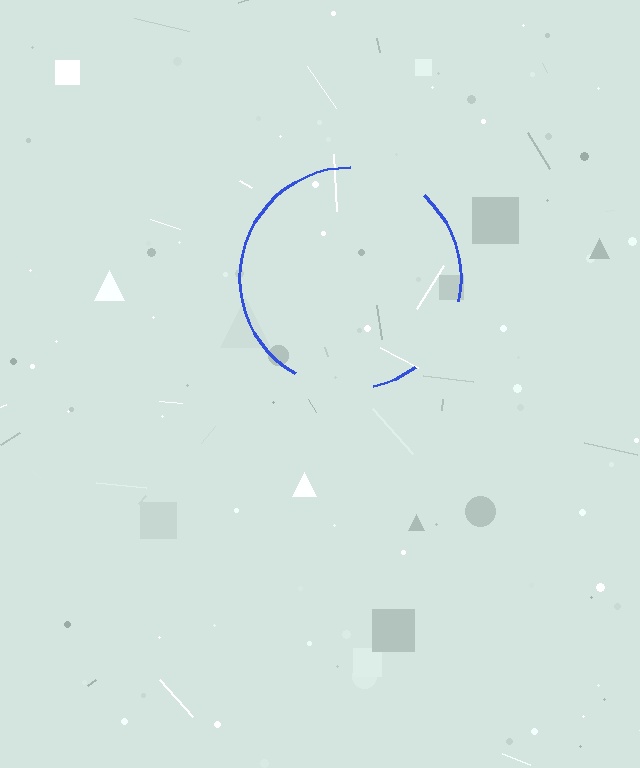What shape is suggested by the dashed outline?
The dashed outline suggests a circle.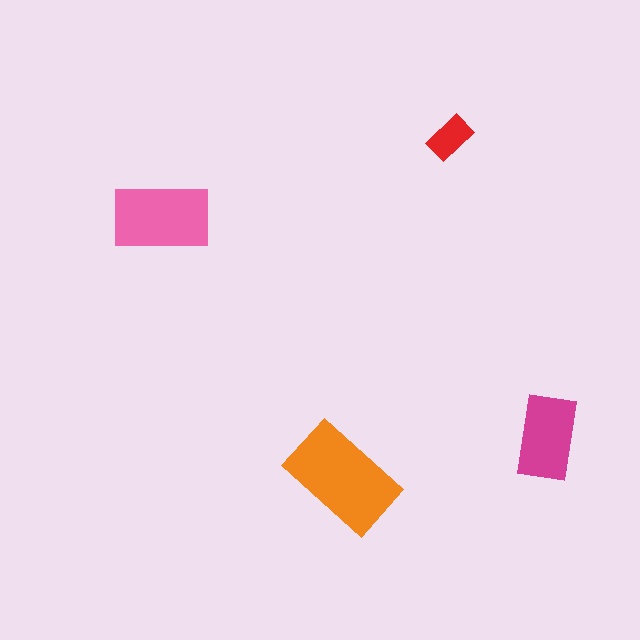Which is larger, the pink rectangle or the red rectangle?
The pink one.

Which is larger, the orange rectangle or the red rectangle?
The orange one.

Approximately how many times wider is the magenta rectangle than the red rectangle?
About 2 times wider.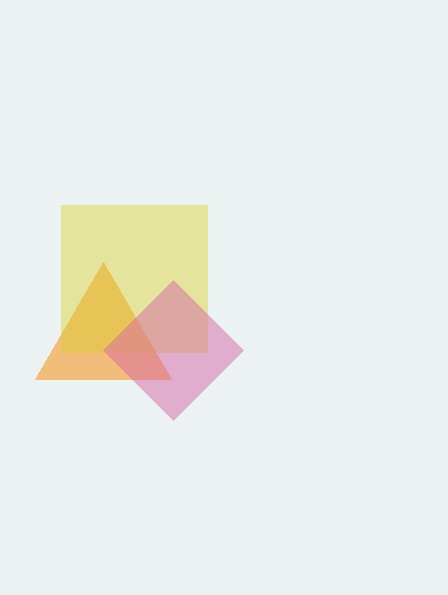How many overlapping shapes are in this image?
There are 3 overlapping shapes in the image.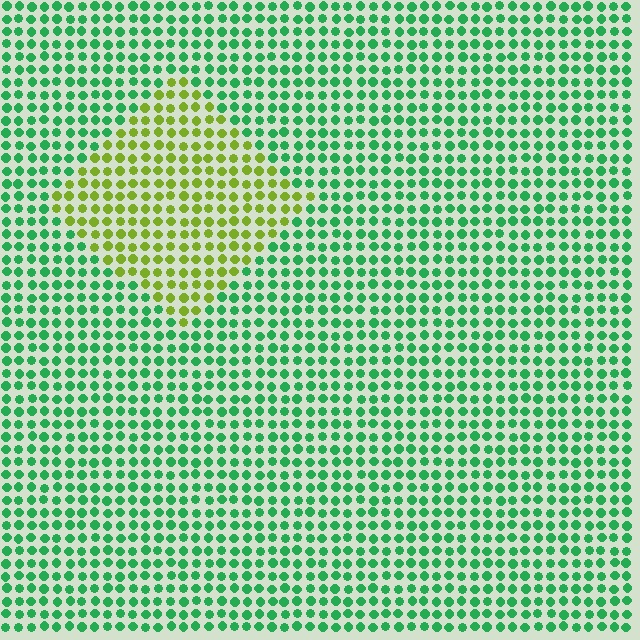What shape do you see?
I see a diamond.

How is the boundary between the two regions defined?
The boundary is defined purely by a slight shift in hue (about 58 degrees). Spacing, size, and orientation are identical on both sides.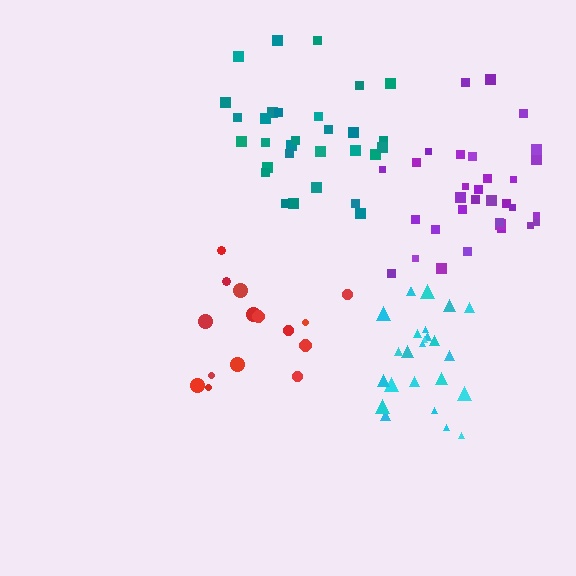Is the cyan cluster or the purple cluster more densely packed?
Purple.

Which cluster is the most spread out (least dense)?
Red.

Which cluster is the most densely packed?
Teal.